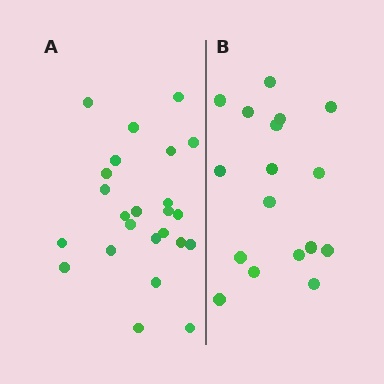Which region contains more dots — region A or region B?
Region A (the left region) has more dots.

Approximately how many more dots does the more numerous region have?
Region A has roughly 8 or so more dots than region B.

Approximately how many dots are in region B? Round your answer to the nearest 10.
About 20 dots. (The exact count is 17, which rounds to 20.)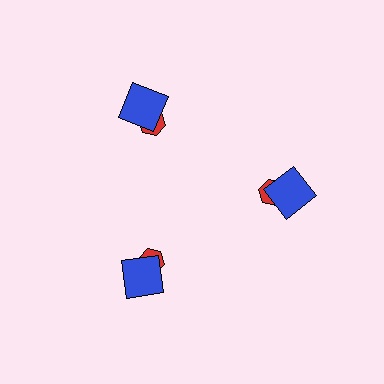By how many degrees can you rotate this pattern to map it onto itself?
The pattern maps onto itself every 120 degrees of rotation.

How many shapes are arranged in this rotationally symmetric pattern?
There are 6 shapes, arranged in 3 groups of 2.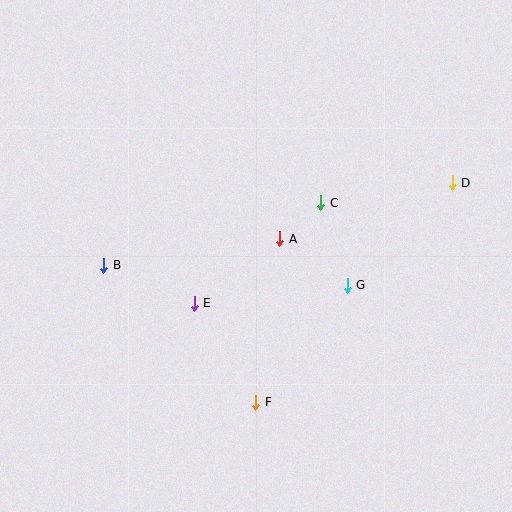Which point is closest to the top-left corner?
Point B is closest to the top-left corner.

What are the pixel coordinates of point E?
Point E is at (194, 303).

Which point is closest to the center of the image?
Point A at (280, 239) is closest to the center.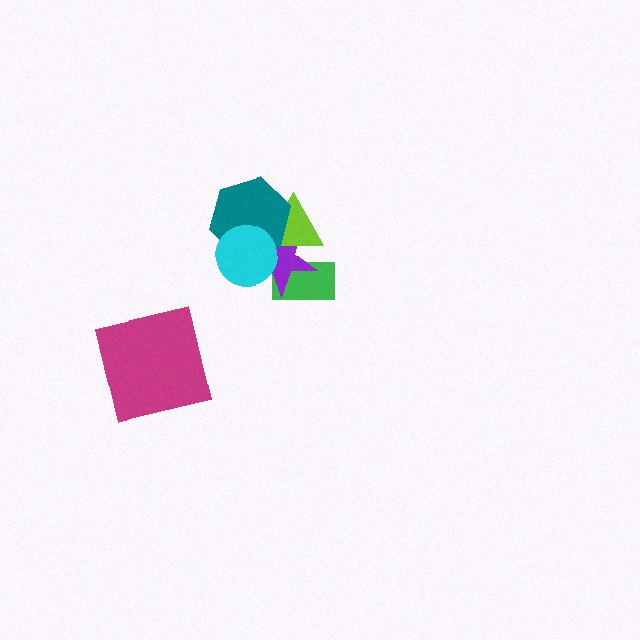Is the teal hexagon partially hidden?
Yes, it is partially covered by another shape.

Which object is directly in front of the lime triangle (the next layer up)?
The teal hexagon is directly in front of the lime triangle.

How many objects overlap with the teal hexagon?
3 objects overlap with the teal hexagon.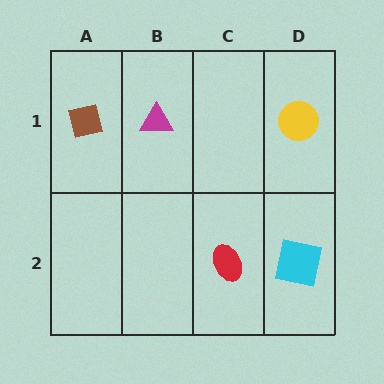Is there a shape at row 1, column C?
No, that cell is empty.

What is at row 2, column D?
A cyan square.